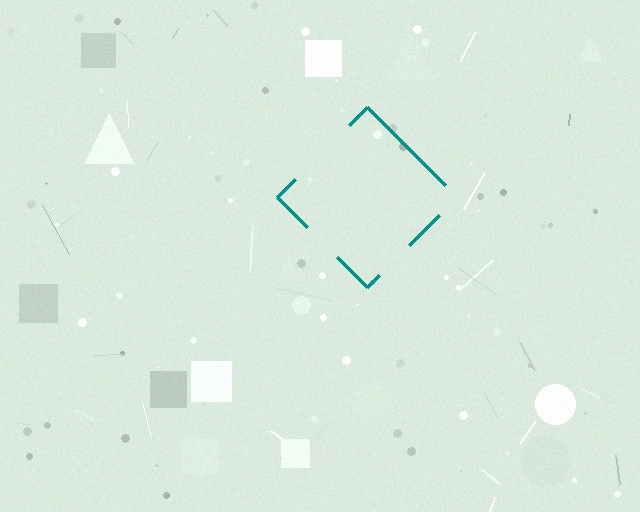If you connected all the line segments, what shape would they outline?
They would outline a diamond.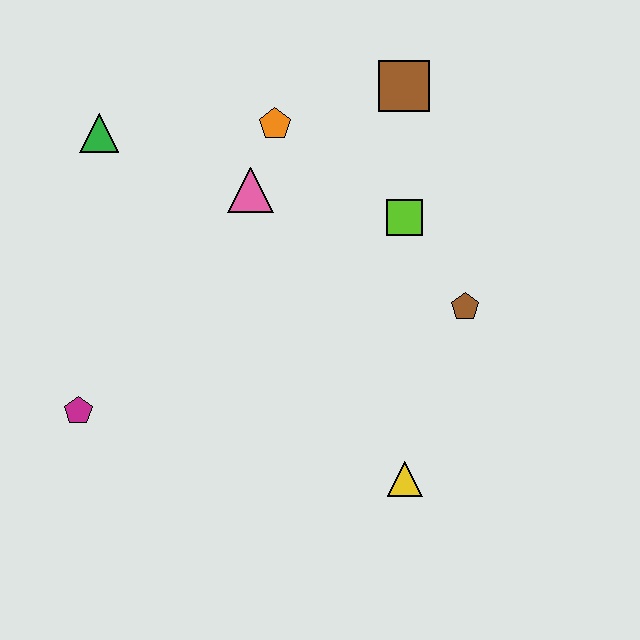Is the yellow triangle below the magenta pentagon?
Yes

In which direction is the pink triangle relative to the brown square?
The pink triangle is to the left of the brown square.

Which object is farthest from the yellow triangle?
The green triangle is farthest from the yellow triangle.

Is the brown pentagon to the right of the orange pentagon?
Yes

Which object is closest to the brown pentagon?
The lime square is closest to the brown pentagon.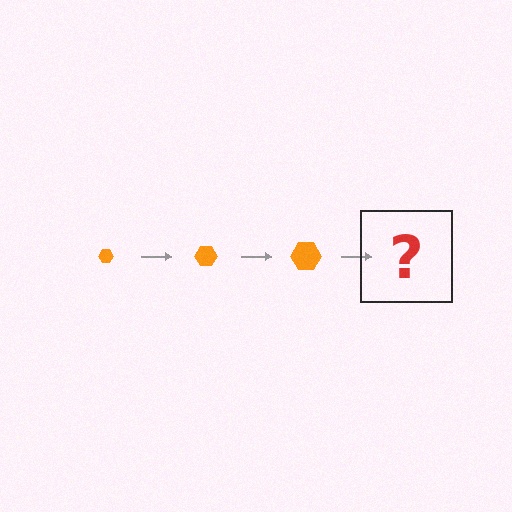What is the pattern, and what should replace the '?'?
The pattern is that the hexagon gets progressively larger each step. The '?' should be an orange hexagon, larger than the previous one.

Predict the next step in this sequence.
The next step is an orange hexagon, larger than the previous one.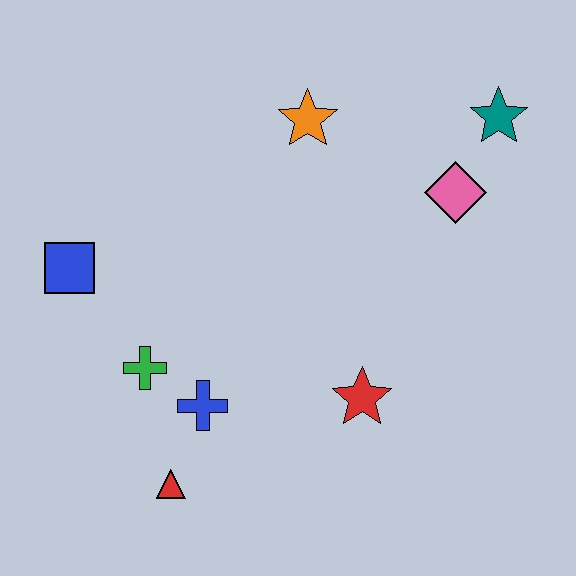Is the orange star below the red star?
No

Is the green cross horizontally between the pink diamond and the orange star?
No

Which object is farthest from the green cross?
The teal star is farthest from the green cross.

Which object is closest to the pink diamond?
The teal star is closest to the pink diamond.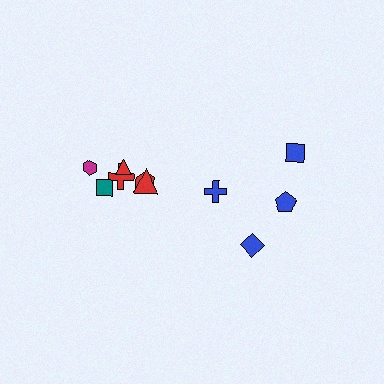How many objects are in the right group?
There are 4 objects.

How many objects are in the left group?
There are 6 objects.